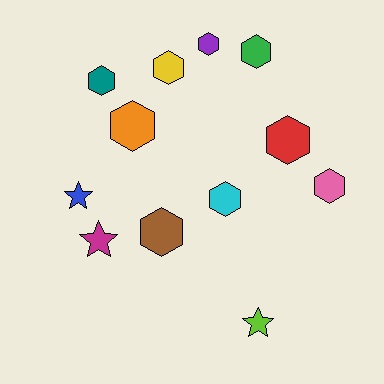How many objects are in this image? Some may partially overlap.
There are 12 objects.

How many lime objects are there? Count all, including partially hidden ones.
There is 1 lime object.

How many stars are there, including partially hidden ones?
There are 3 stars.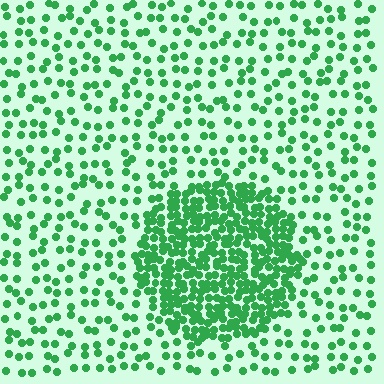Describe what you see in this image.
The image contains small green elements arranged at two different densities. A circle-shaped region is visible where the elements are more densely packed than the surrounding area.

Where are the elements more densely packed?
The elements are more densely packed inside the circle boundary.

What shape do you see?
I see a circle.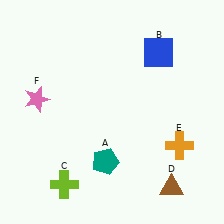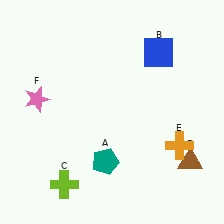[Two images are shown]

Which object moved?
The brown triangle (D) moved up.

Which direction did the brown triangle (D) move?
The brown triangle (D) moved up.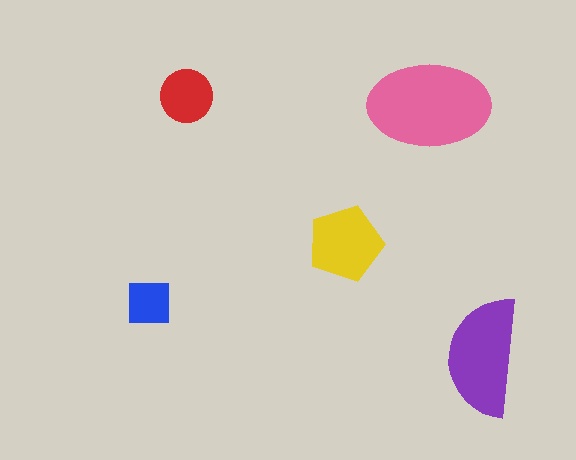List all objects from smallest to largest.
The blue square, the red circle, the yellow pentagon, the purple semicircle, the pink ellipse.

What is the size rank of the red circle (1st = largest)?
4th.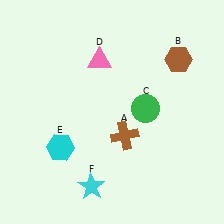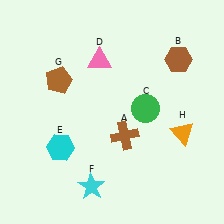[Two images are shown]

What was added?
A brown pentagon (G), an orange triangle (H) were added in Image 2.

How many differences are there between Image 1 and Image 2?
There are 2 differences between the two images.